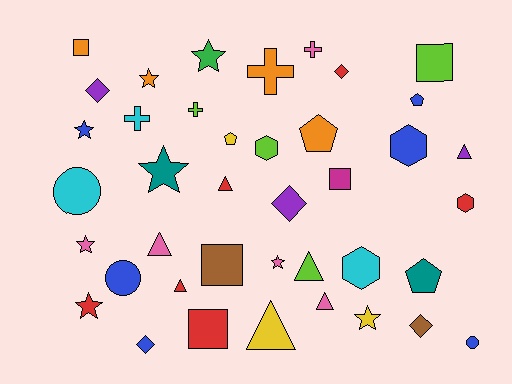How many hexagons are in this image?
There are 4 hexagons.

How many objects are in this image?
There are 40 objects.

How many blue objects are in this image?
There are 6 blue objects.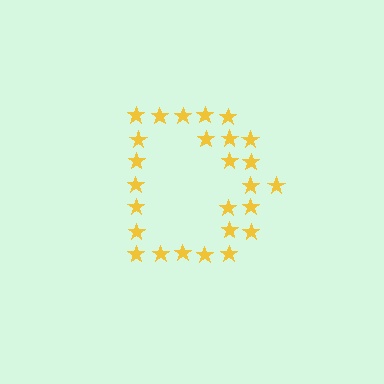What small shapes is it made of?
It is made of small stars.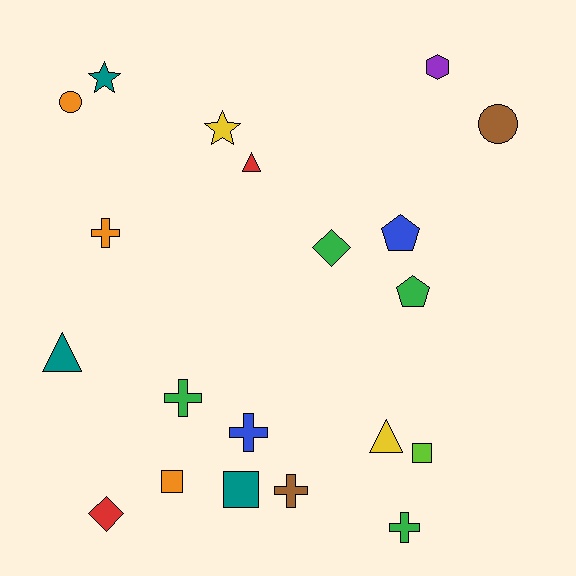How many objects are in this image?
There are 20 objects.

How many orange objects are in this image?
There are 3 orange objects.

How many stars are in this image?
There are 2 stars.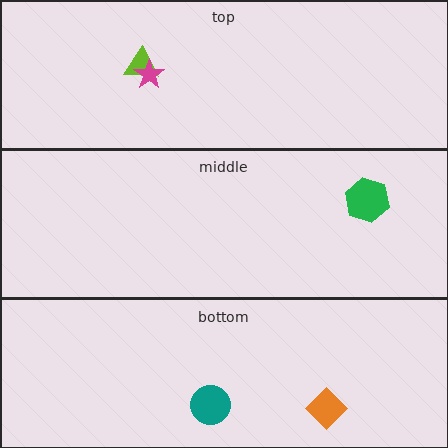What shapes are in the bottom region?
The teal circle, the orange diamond.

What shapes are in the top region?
The lime triangle, the magenta star.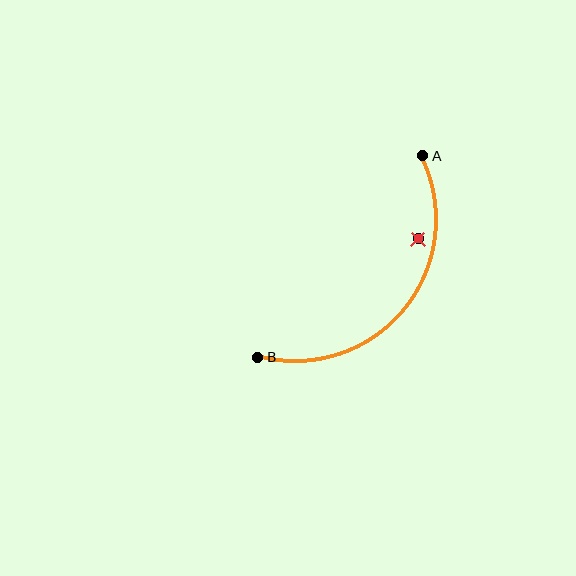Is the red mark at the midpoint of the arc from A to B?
No — the red mark does not lie on the arc at all. It sits slightly inside the curve.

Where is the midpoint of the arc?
The arc midpoint is the point on the curve farthest from the straight line joining A and B. It sits below and to the right of that line.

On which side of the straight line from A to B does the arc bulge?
The arc bulges below and to the right of the straight line connecting A and B.